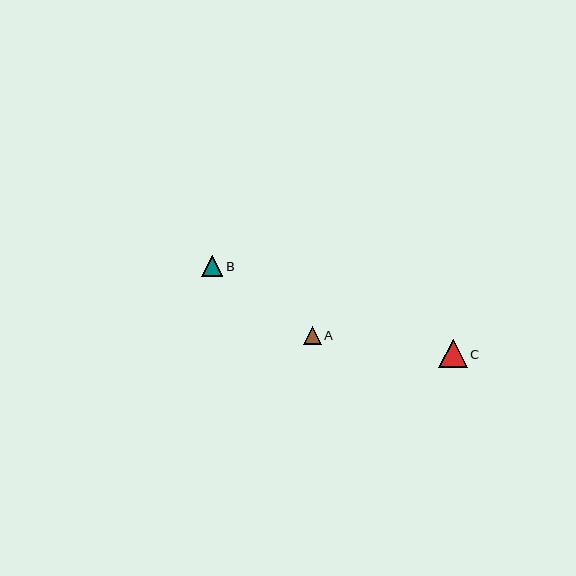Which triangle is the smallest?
Triangle A is the smallest with a size of approximately 18 pixels.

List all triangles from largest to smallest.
From largest to smallest: C, B, A.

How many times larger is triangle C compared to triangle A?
Triangle C is approximately 1.6 times the size of triangle A.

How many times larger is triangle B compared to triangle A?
Triangle B is approximately 1.2 times the size of triangle A.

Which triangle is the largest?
Triangle C is the largest with a size of approximately 28 pixels.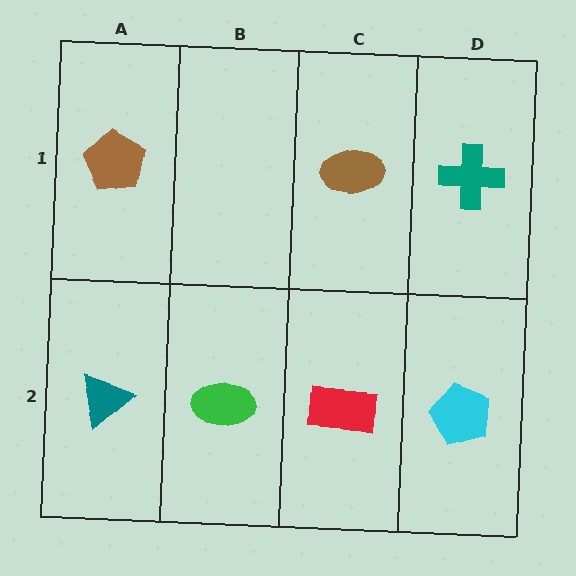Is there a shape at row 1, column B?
No, that cell is empty.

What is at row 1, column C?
A brown ellipse.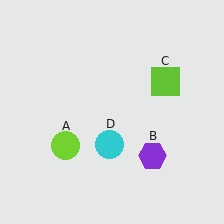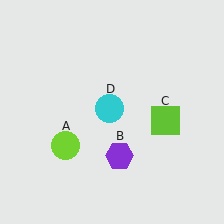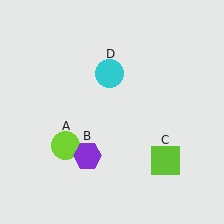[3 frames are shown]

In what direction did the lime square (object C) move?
The lime square (object C) moved down.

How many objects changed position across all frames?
3 objects changed position: purple hexagon (object B), lime square (object C), cyan circle (object D).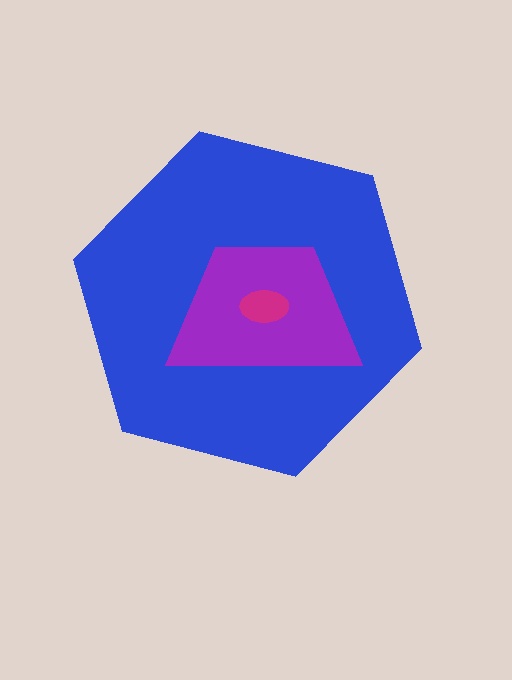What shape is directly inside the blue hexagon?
The purple trapezoid.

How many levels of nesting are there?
3.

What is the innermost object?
The magenta ellipse.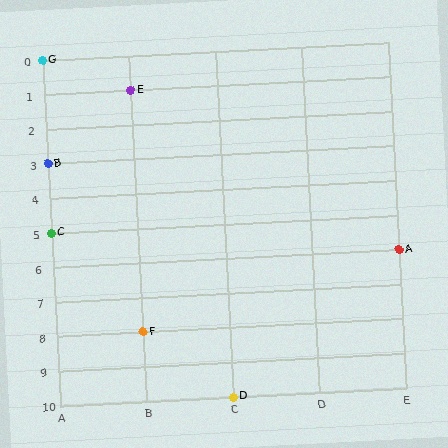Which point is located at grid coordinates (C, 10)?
Point D is at (C, 10).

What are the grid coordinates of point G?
Point G is at grid coordinates (A, 0).